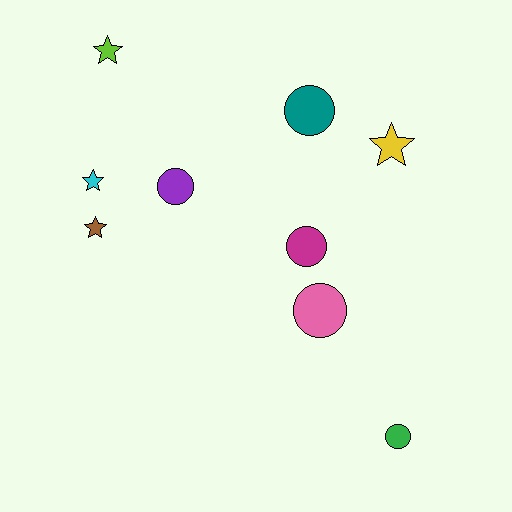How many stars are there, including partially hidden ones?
There are 4 stars.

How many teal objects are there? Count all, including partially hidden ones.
There is 1 teal object.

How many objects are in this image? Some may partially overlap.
There are 9 objects.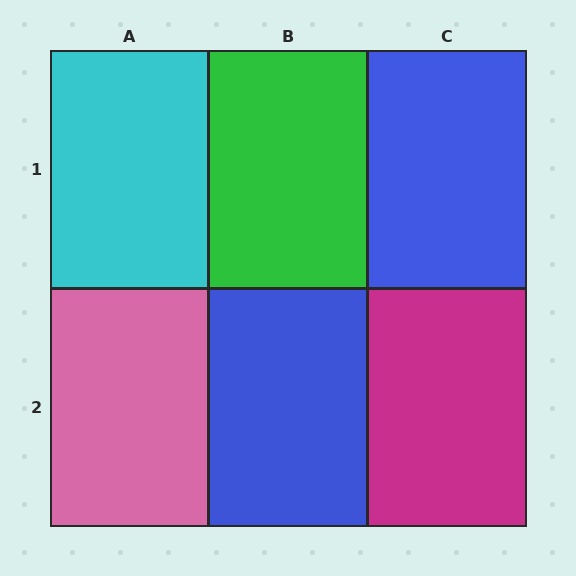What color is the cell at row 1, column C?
Blue.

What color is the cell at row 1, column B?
Green.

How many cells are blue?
2 cells are blue.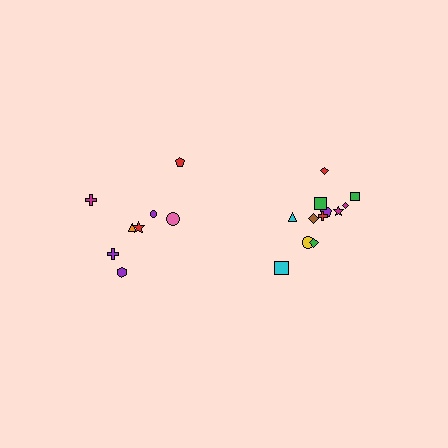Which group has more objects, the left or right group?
The right group.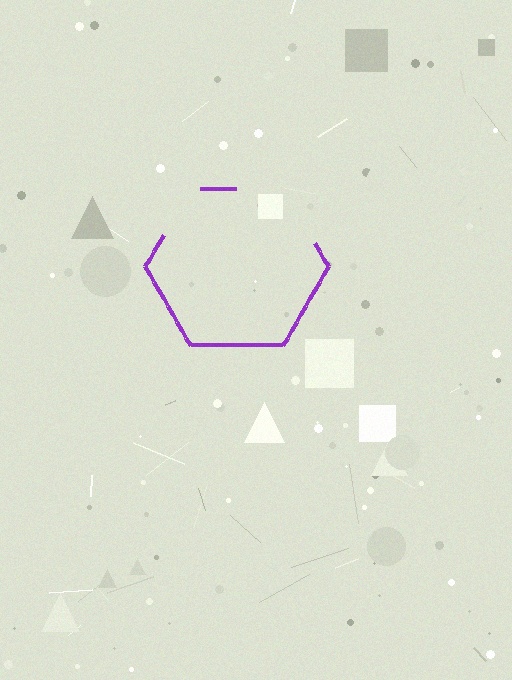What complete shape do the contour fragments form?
The contour fragments form a hexagon.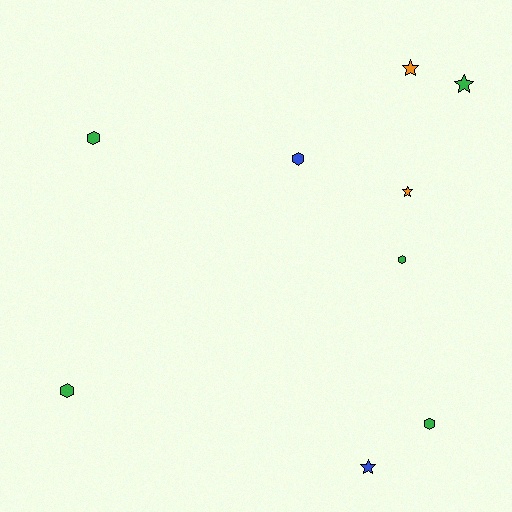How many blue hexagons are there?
There is 1 blue hexagon.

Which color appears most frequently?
Green, with 5 objects.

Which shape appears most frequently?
Hexagon, with 5 objects.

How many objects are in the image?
There are 9 objects.